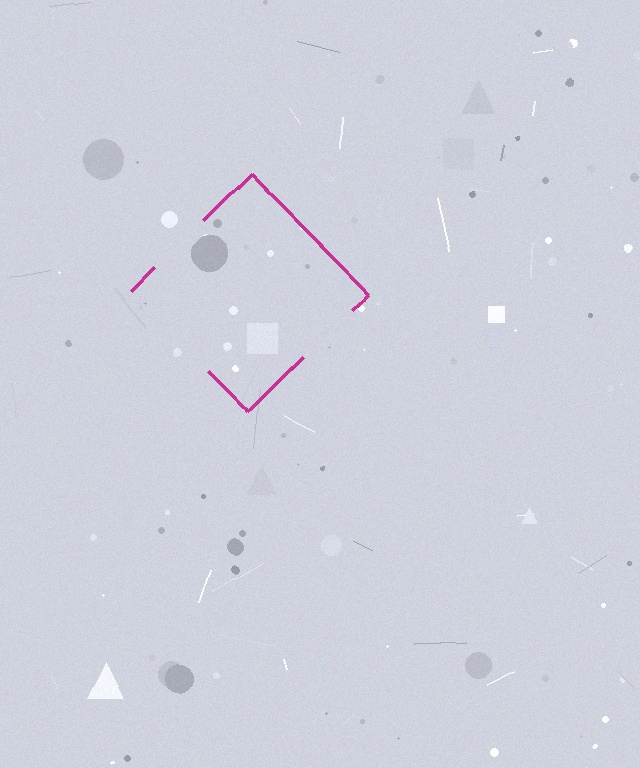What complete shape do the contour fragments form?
The contour fragments form a diamond.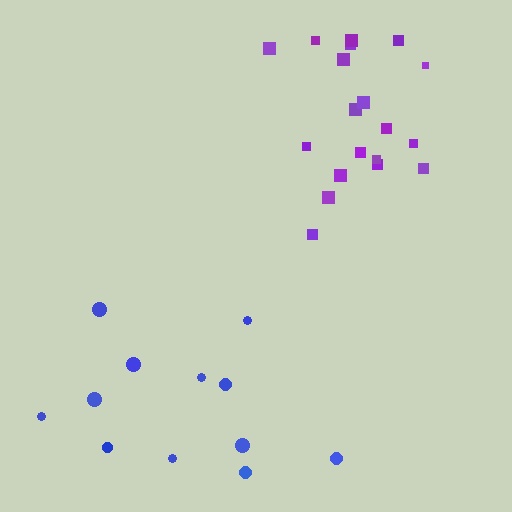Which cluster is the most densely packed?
Purple.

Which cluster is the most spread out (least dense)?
Blue.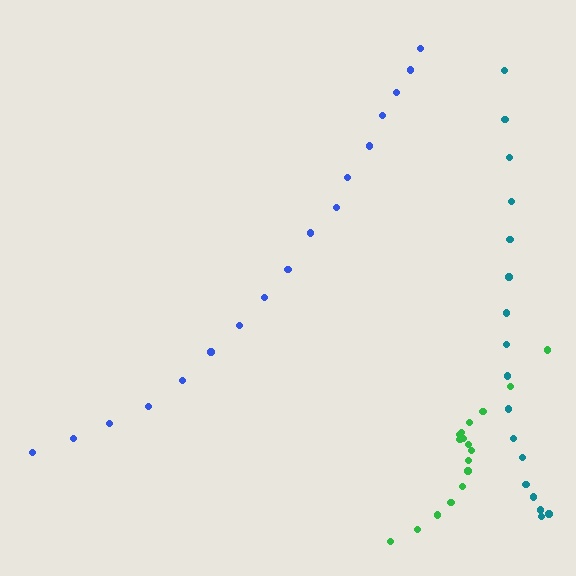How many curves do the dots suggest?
There are 3 distinct paths.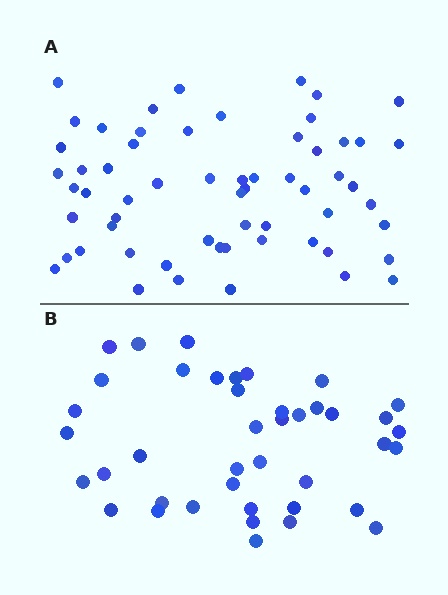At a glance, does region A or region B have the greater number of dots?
Region A (the top region) has more dots.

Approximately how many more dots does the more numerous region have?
Region A has approximately 20 more dots than region B.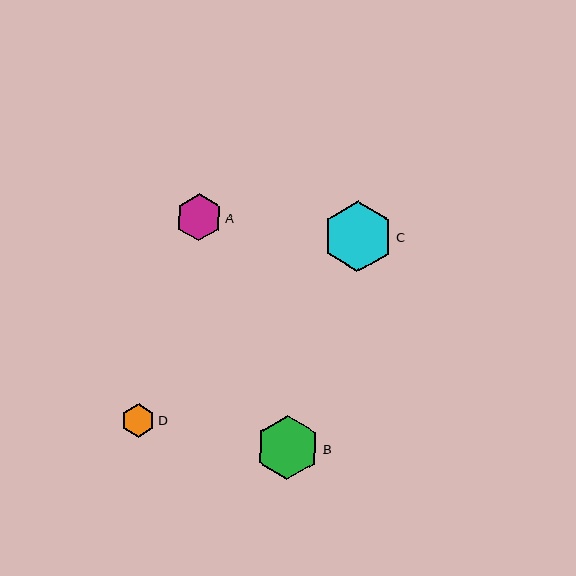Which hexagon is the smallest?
Hexagon D is the smallest with a size of approximately 33 pixels.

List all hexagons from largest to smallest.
From largest to smallest: C, B, A, D.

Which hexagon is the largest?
Hexagon C is the largest with a size of approximately 71 pixels.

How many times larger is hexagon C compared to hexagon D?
Hexagon C is approximately 2.1 times the size of hexagon D.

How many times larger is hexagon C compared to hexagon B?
Hexagon C is approximately 1.1 times the size of hexagon B.